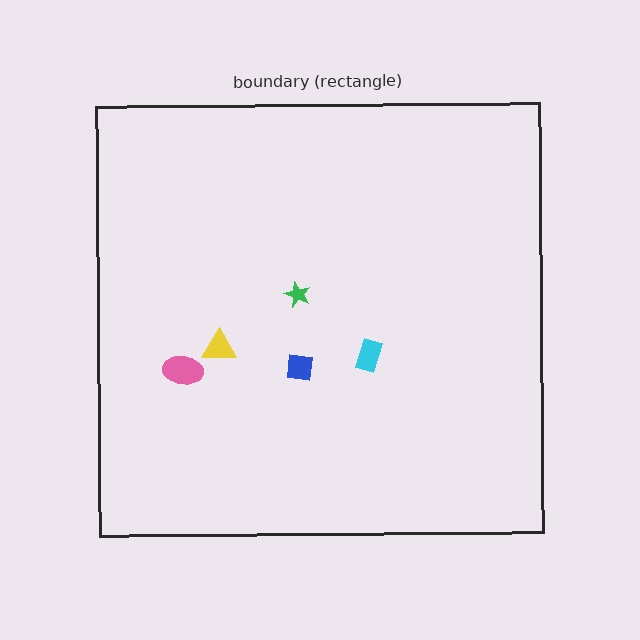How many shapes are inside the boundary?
5 inside, 0 outside.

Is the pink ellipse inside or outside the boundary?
Inside.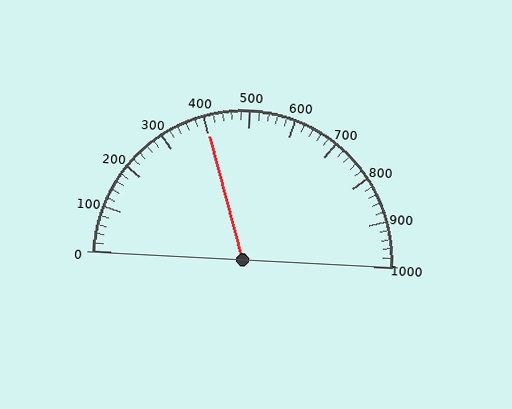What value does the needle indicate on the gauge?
The needle indicates approximately 400.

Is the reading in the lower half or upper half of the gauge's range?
The reading is in the lower half of the range (0 to 1000).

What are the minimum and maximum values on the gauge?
The gauge ranges from 0 to 1000.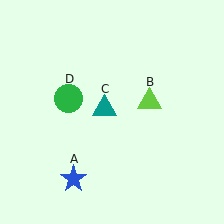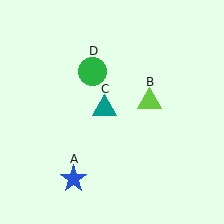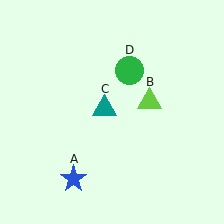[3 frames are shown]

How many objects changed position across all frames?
1 object changed position: green circle (object D).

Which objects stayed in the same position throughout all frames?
Blue star (object A) and lime triangle (object B) and teal triangle (object C) remained stationary.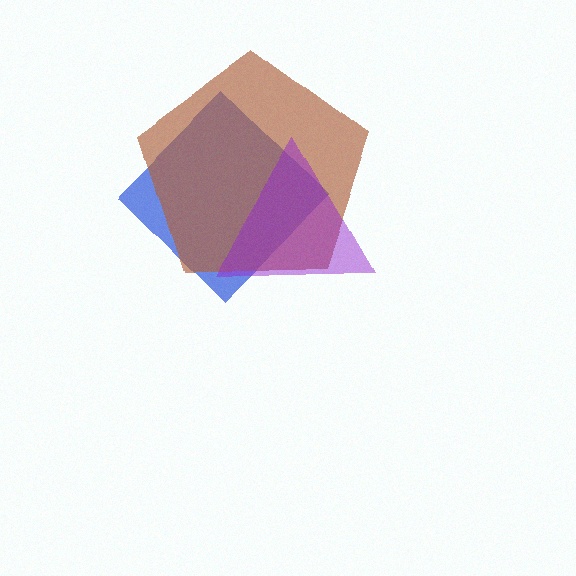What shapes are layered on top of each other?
The layered shapes are: a blue diamond, a brown pentagon, a purple triangle.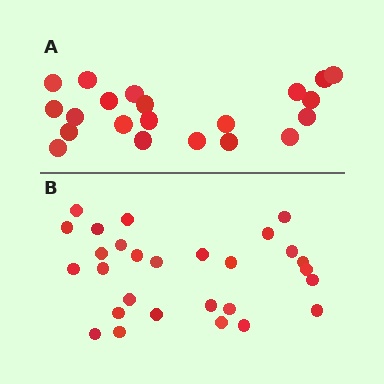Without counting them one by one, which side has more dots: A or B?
Region B (the bottom region) has more dots.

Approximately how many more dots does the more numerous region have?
Region B has roughly 8 or so more dots than region A.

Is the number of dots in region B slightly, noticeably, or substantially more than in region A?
Region B has noticeably more, but not dramatically so. The ratio is roughly 1.3 to 1.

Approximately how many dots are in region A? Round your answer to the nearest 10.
About 20 dots. (The exact count is 21, which rounds to 20.)